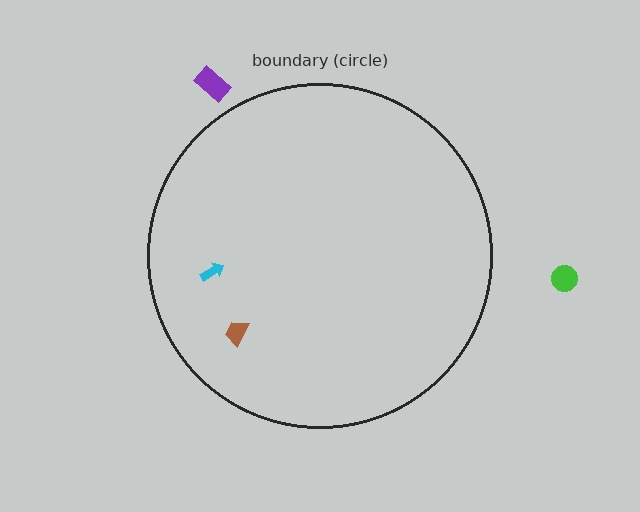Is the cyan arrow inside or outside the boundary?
Inside.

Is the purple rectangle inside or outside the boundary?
Outside.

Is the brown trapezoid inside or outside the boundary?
Inside.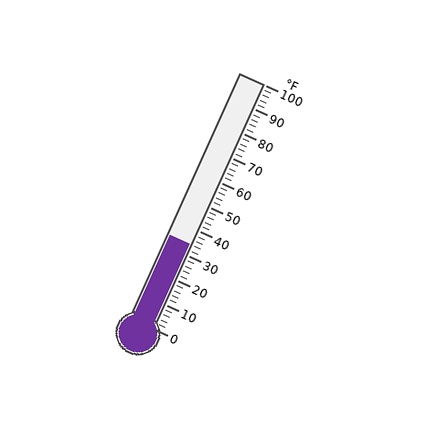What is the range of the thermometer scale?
The thermometer scale ranges from 0°F to 100°F.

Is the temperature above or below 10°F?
The temperature is above 10°F.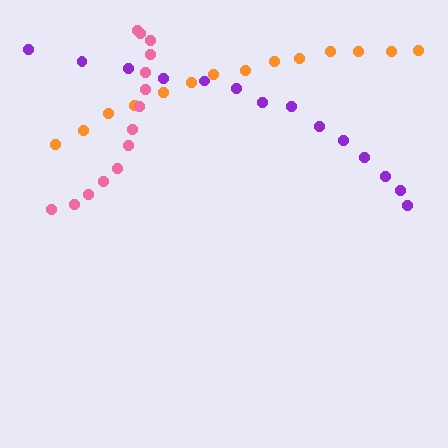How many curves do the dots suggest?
There are 3 distinct paths.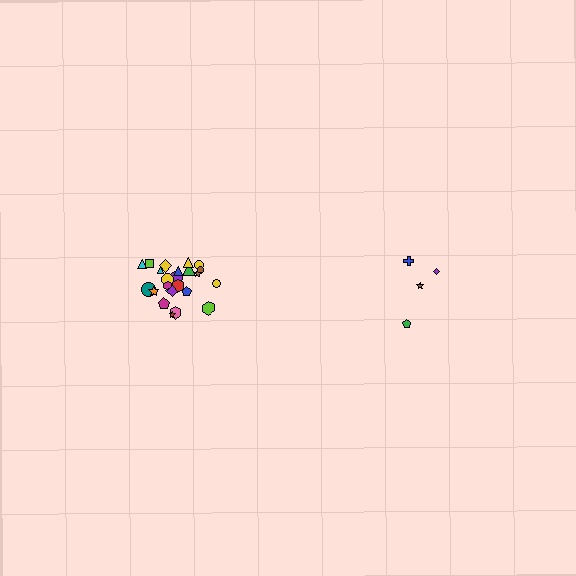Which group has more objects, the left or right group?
The left group.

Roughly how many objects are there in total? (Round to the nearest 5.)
Roughly 30 objects in total.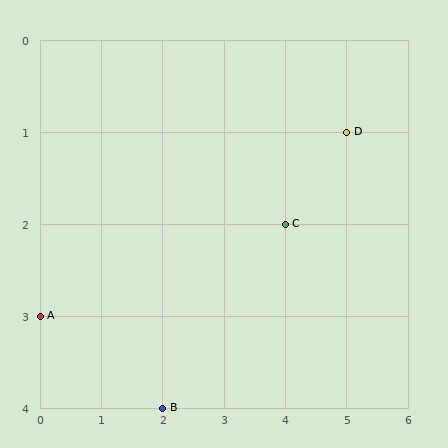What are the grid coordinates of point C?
Point C is at grid coordinates (4, 2).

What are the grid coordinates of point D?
Point D is at grid coordinates (5, 1).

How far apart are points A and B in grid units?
Points A and B are 2 columns and 1 row apart (about 2.2 grid units diagonally).